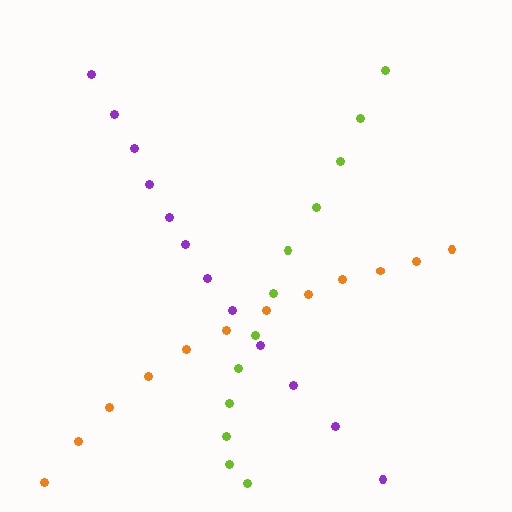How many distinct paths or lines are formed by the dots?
There are 3 distinct paths.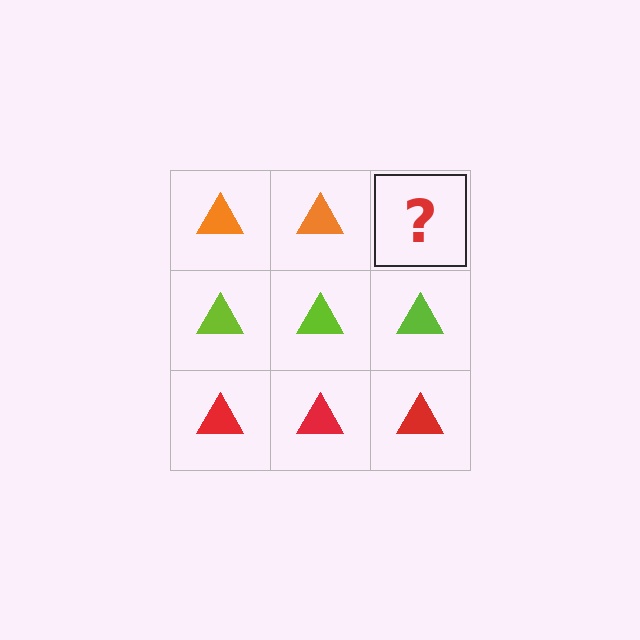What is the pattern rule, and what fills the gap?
The rule is that each row has a consistent color. The gap should be filled with an orange triangle.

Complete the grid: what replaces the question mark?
The question mark should be replaced with an orange triangle.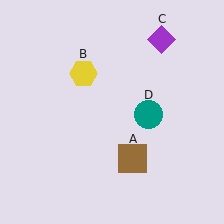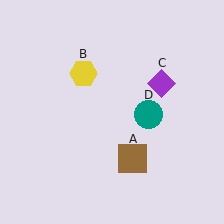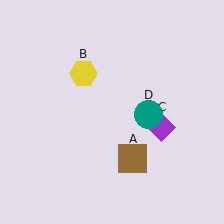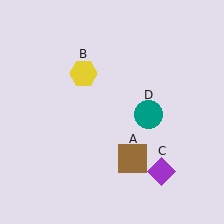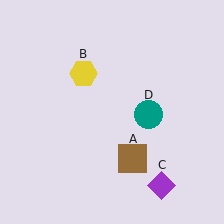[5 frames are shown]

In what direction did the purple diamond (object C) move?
The purple diamond (object C) moved down.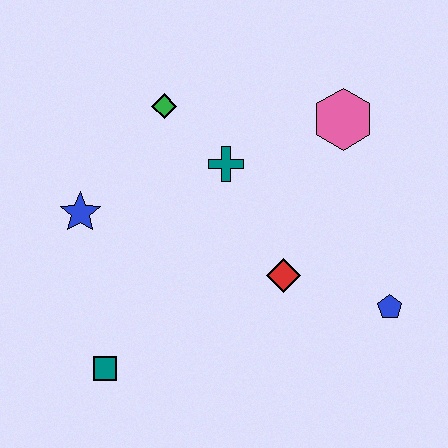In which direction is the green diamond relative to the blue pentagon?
The green diamond is to the left of the blue pentagon.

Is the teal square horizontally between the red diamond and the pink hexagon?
No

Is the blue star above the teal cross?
No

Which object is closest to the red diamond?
The blue pentagon is closest to the red diamond.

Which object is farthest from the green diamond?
The blue pentagon is farthest from the green diamond.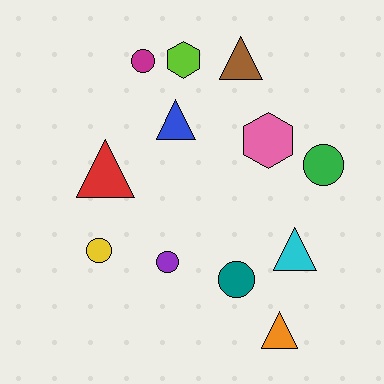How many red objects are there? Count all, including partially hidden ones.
There is 1 red object.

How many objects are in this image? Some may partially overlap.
There are 12 objects.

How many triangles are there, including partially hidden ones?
There are 5 triangles.